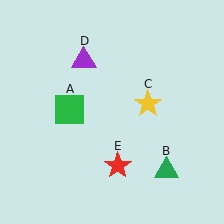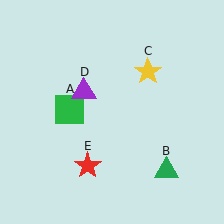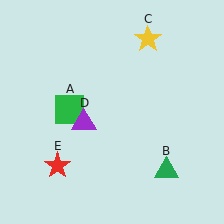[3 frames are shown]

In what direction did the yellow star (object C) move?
The yellow star (object C) moved up.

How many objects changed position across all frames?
3 objects changed position: yellow star (object C), purple triangle (object D), red star (object E).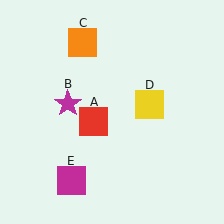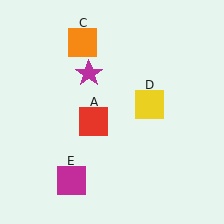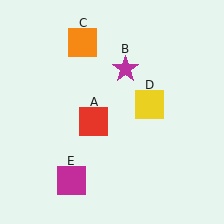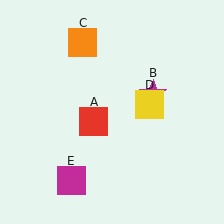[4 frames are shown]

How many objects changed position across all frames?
1 object changed position: magenta star (object B).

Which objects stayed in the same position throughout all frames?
Red square (object A) and orange square (object C) and yellow square (object D) and magenta square (object E) remained stationary.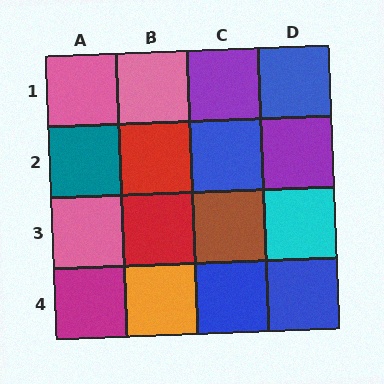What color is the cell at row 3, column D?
Cyan.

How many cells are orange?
1 cell is orange.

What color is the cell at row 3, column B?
Red.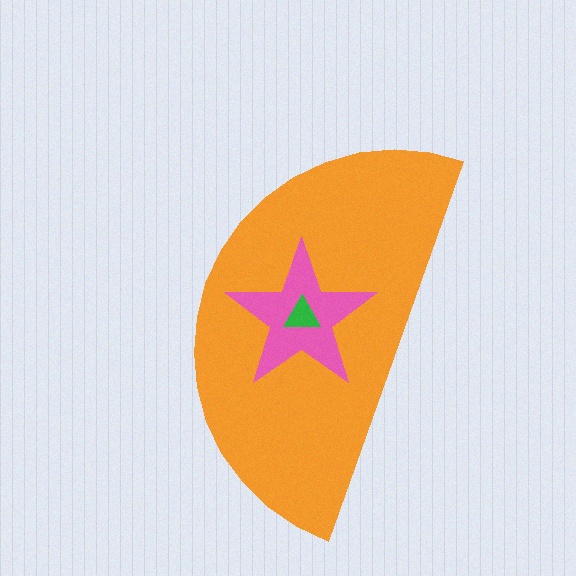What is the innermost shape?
The green triangle.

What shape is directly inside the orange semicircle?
The pink star.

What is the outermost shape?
The orange semicircle.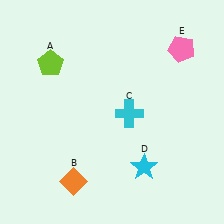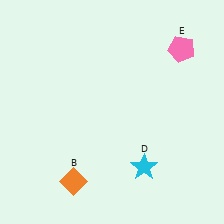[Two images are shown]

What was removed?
The lime pentagon (A), the cyan cross (C) were removed in Image 2.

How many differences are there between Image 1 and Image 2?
There are 2 differences between the two images.